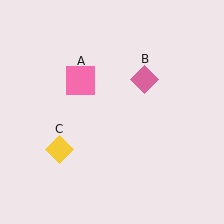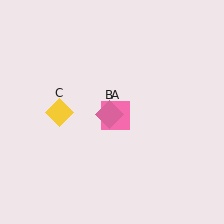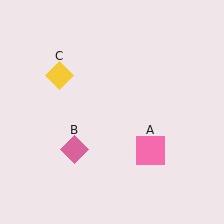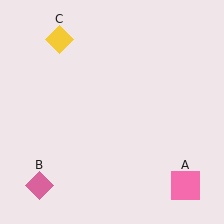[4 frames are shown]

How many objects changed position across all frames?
3 objects changed position: pink square (object A), pink diamond (object B), yellow diamond (object C).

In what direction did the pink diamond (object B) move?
The pink diamond (object B) moved down and to the left.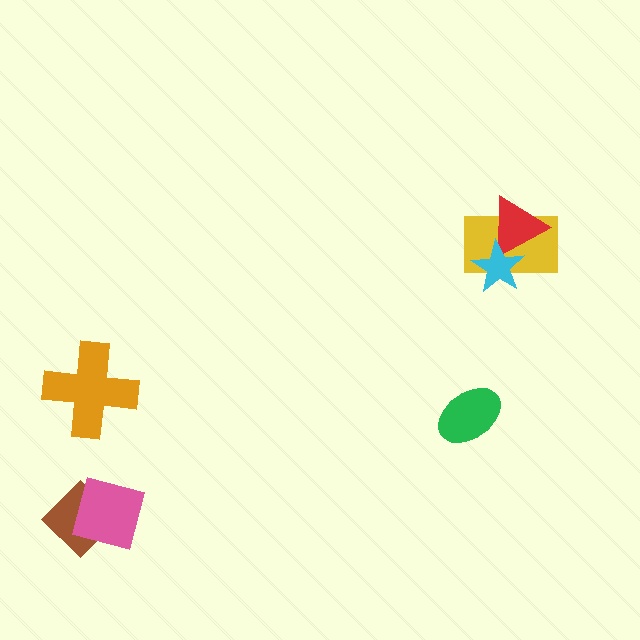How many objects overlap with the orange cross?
0 objects overlap with the orange cross.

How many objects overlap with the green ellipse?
0 objects overlap with the green ellipse.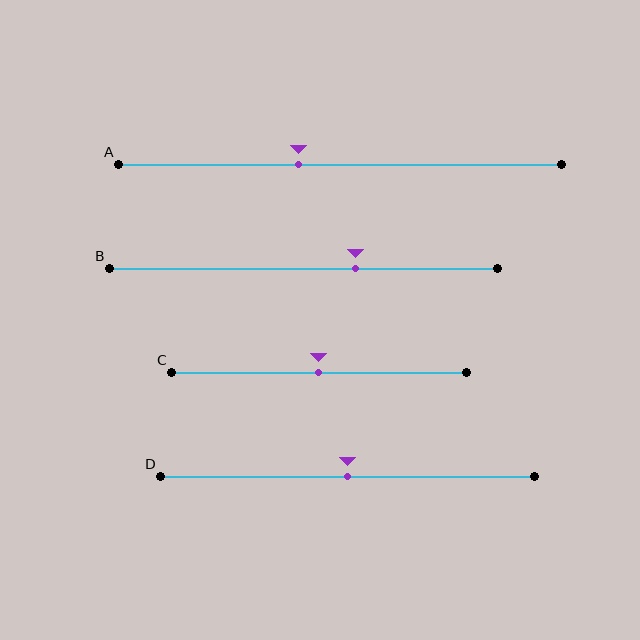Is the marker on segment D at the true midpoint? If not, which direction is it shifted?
Yes, the marker on segment D is at the true midpoint.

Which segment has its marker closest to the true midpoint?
Segment C has its marker closest to the true midpoint.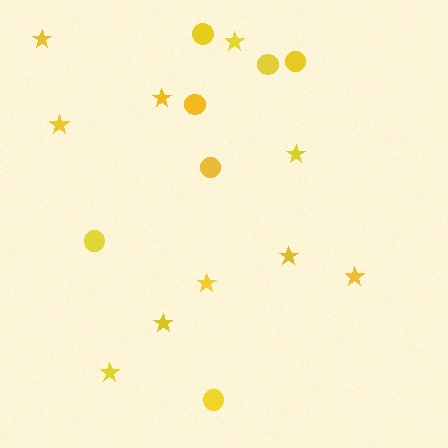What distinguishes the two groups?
There are 2 groups: one group of circles (7) and one group of stars (10).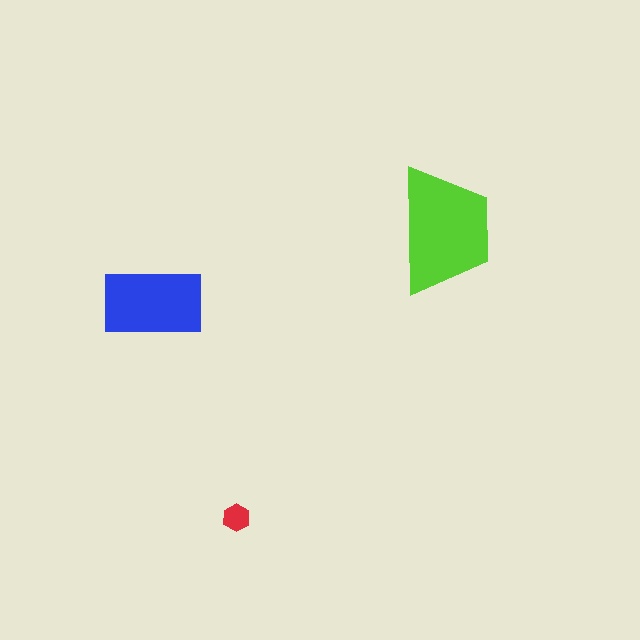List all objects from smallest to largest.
The red hexagon, the blue rectangle, the lime trapezoid.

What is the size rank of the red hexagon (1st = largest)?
3rd.